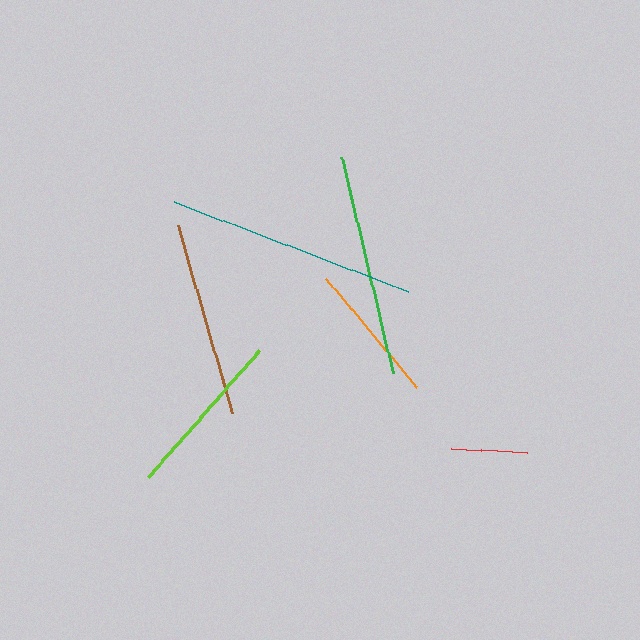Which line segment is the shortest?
The red line is the shortest at approximately 76 pixels.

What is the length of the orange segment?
The orange segment is approximately 141 pixels long.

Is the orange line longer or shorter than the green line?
The green line is longer than the orange line.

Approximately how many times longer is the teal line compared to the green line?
The teal line is approximately 1.1 times the length of the green line.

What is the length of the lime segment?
The lime segment is approximately 168 pixels long.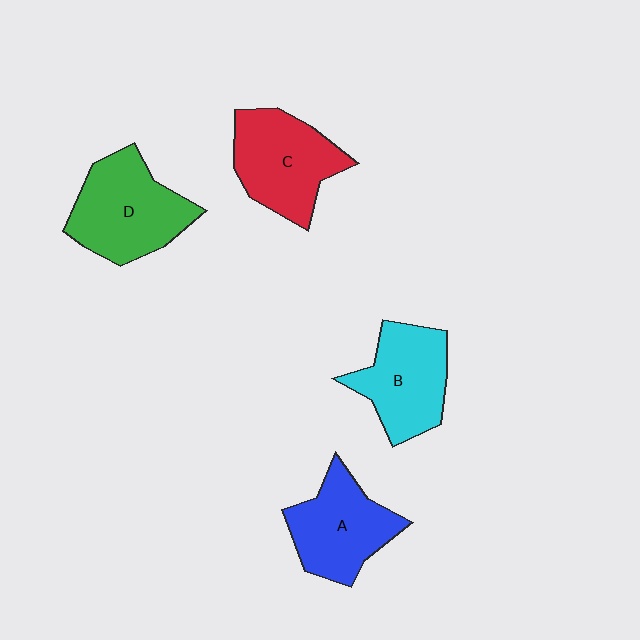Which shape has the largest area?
Shape D (green).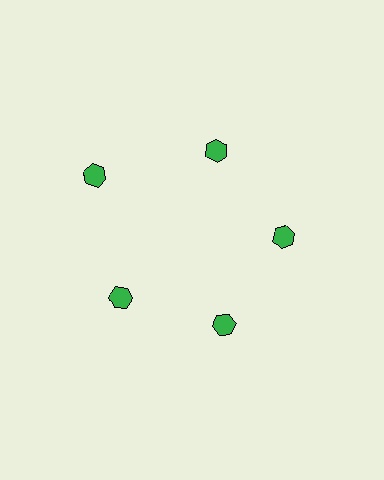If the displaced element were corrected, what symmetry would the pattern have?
It would have 5-fold rotational symmetry — the pattern would map onto itself every 72 degrees.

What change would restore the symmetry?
The symmetry would be restored by moving it inward, back onto the ring so that all 5 hexagons sit at equal angles and equal distance from the center.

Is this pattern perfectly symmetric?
No. The 5 green hexagons are arranged in a ring, but one element near the 10 o'clock position is pushed outward from the center, breaking the 5-fold rotational symmetry.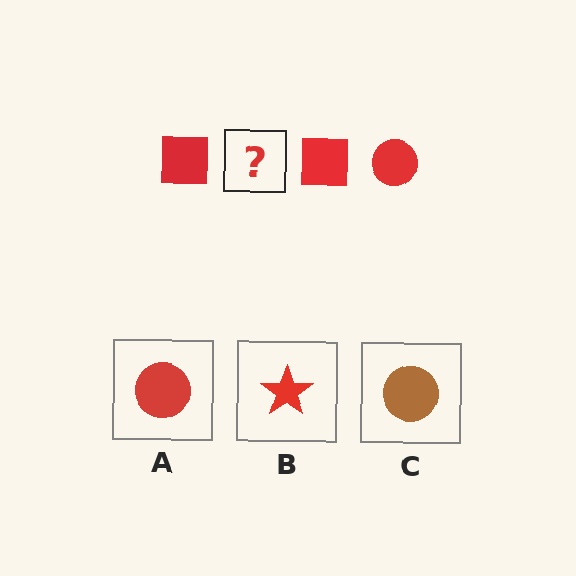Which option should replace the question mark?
Option A.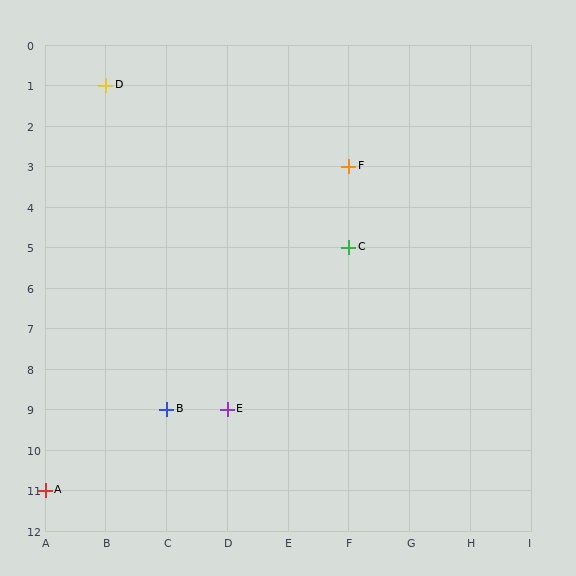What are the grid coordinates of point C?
Point C is at grid coordinates (F, 5).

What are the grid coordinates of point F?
Point F is at grid coordinates (F, 3).